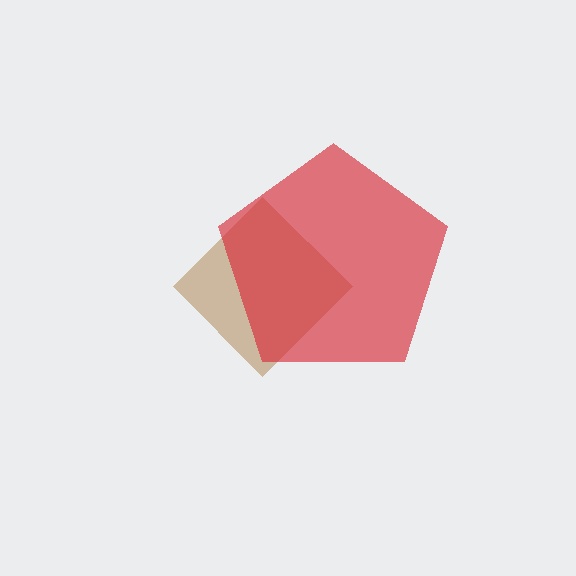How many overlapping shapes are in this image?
There are 2 overlapping shapes in the image.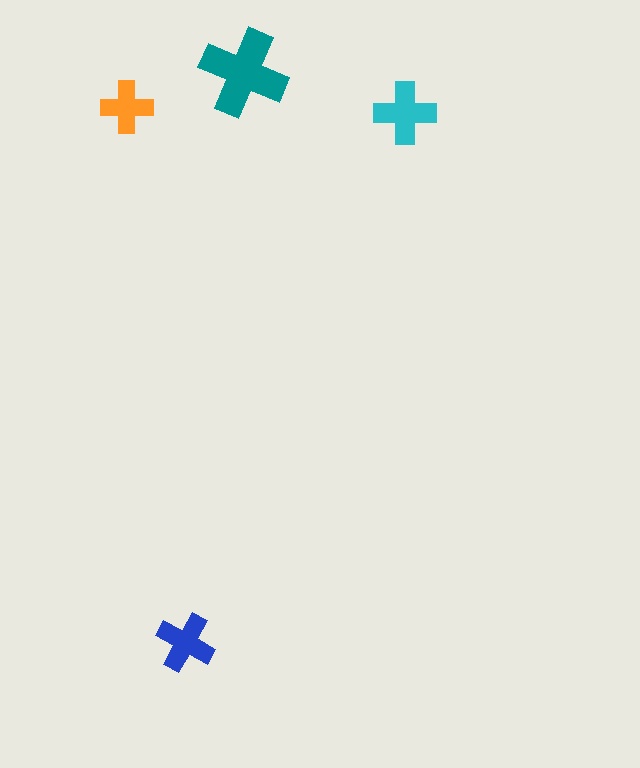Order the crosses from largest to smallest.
the teal one, the cyan one, the blue one, the orange one.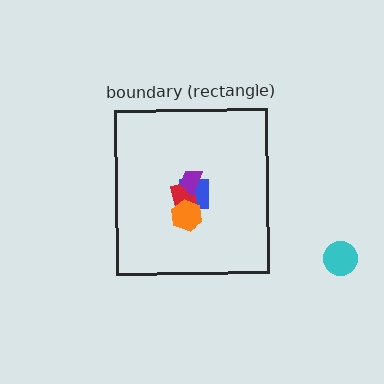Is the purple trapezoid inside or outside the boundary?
Inside.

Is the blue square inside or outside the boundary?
Inside.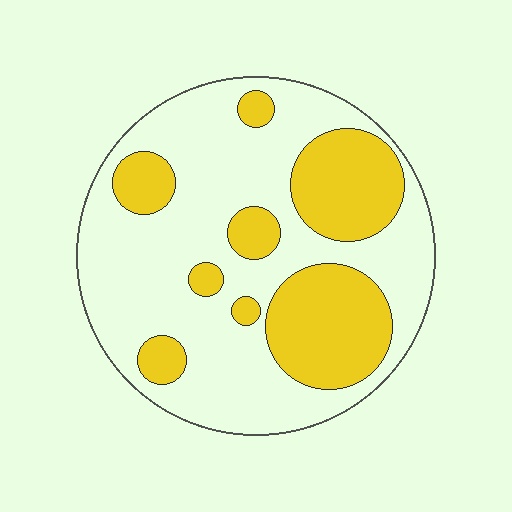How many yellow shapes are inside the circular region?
8.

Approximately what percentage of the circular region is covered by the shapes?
Approximately 35%.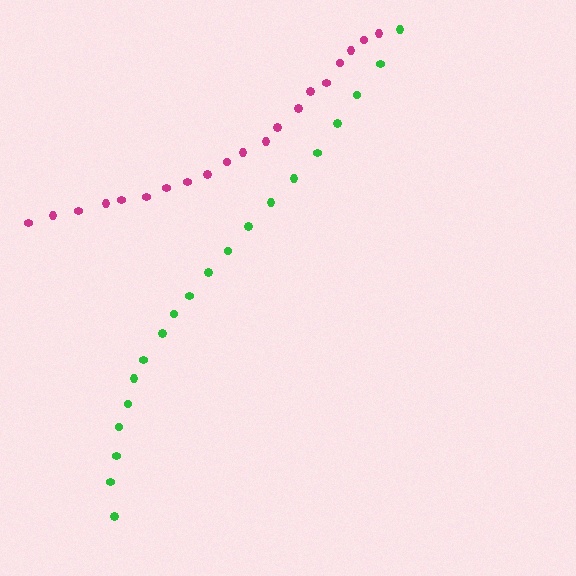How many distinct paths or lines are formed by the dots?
There are 2 distinct paths.